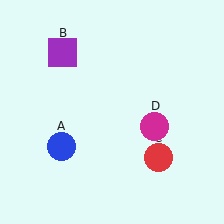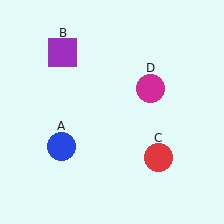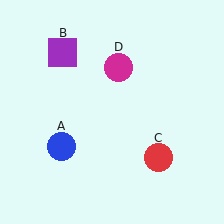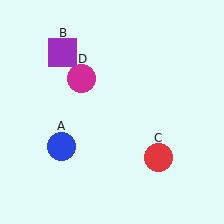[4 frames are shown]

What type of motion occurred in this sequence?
The magenta circle (object D) rotated counterclockwise around the center of the scene.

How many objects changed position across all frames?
1 object changed position: magenta circle (object D).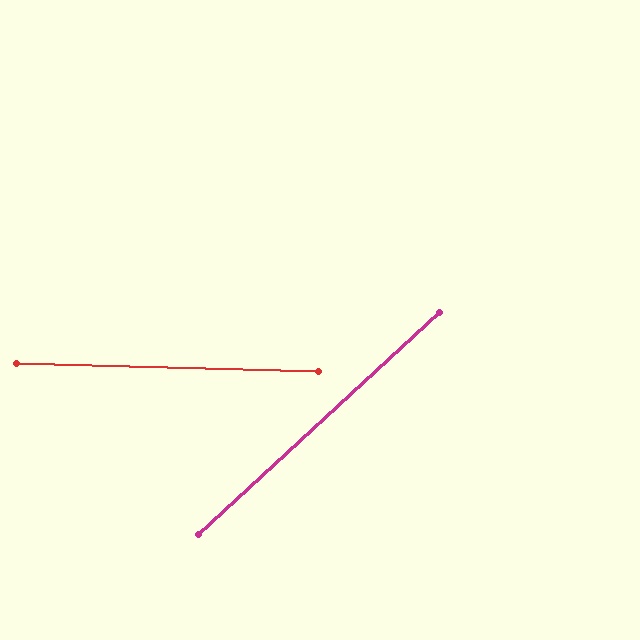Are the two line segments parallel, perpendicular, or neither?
Neither parallel nor perpendicular — they differ by about 44°.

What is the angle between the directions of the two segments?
Approximately 44 degrees.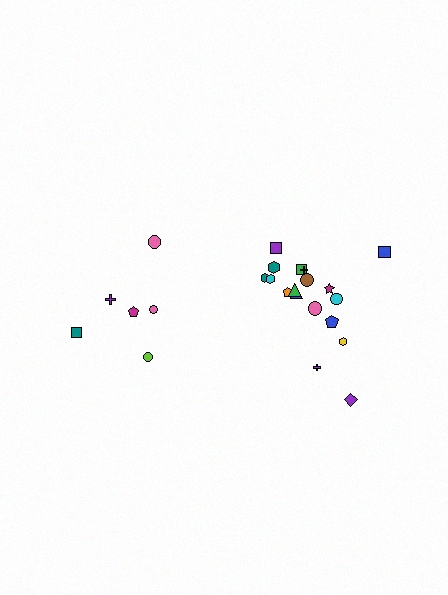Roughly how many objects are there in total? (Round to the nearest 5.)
Roughly 25 objects in total.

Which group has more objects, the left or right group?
The right group.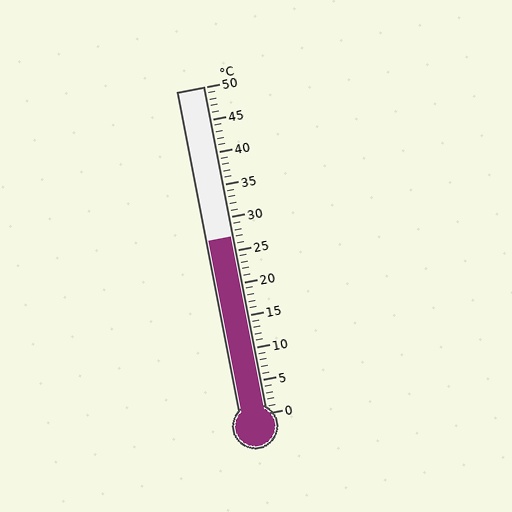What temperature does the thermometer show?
The thermometer shows approximately 27°C.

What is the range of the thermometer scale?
The thermometer scale ranges from 0°C to 50°C.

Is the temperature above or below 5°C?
The temperature is above 5°C.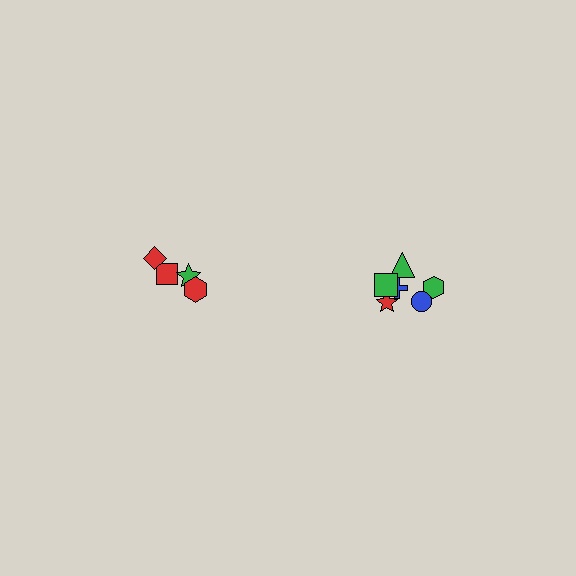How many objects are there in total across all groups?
There are 10 objects.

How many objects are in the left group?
There are 4 objects.